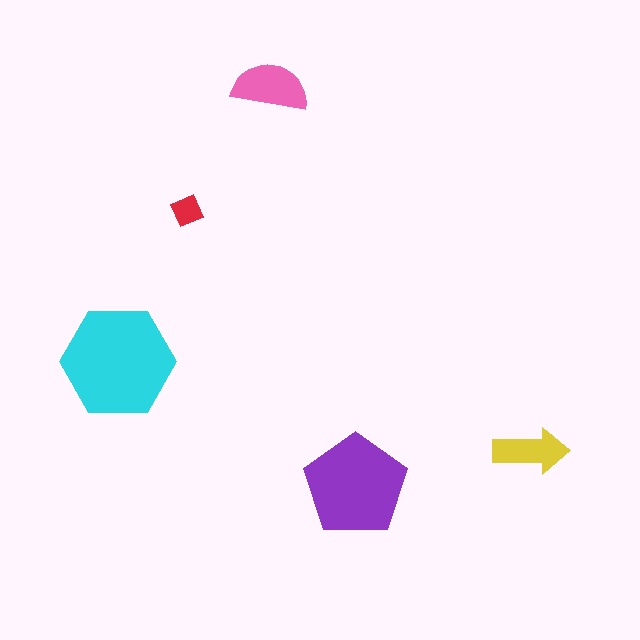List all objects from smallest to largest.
The red diamond, the yellow arrow, the pink semicircle, the purple pentagon, the cyan hexagon.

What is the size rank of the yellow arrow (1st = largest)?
4th.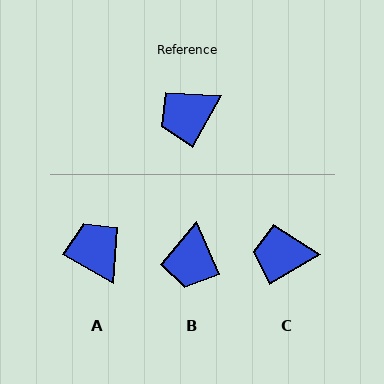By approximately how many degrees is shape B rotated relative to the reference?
Approximately 53 degrees counter-clockwise.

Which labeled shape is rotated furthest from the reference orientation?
A, about 90 degrees away.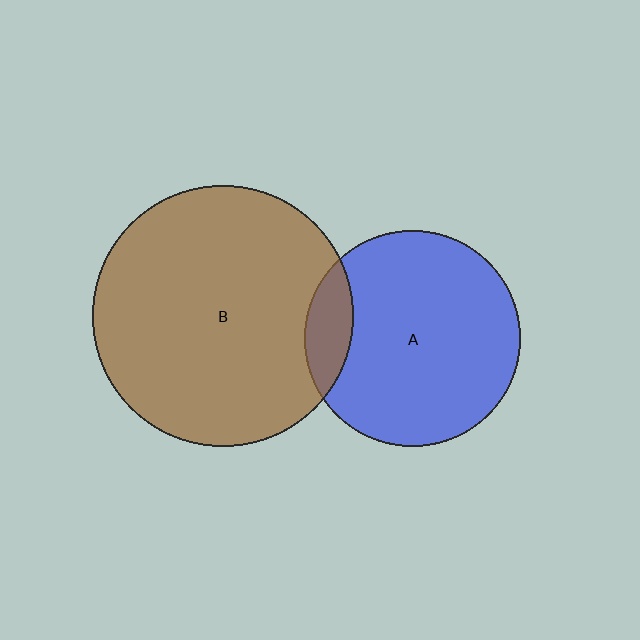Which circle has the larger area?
Circle B (brown).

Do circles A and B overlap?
Yes.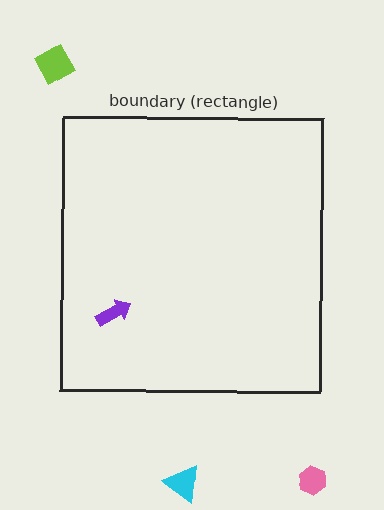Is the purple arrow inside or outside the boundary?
Inside.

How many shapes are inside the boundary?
1 inside, 3 outside.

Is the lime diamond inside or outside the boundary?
Outside.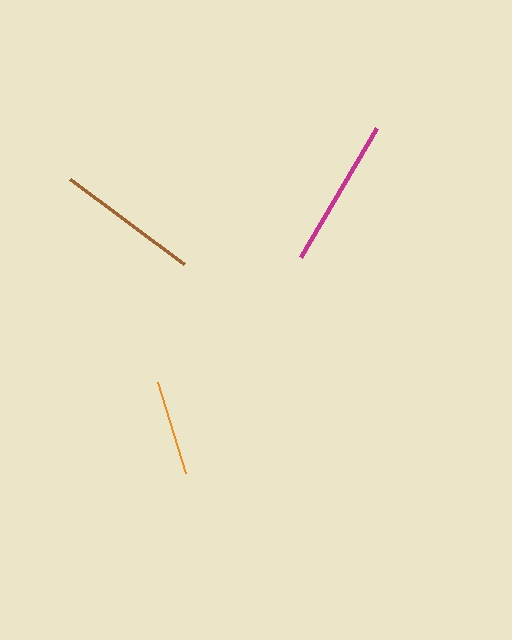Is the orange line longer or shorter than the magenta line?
The magenta line is longer than the orange line.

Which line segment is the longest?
The magenta line is the longest at approximately 150 pixels.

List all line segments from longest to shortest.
From longest to shortest: magenta, brown, orange.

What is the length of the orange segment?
The orange segment is approximately 94 pixels long.